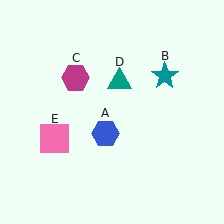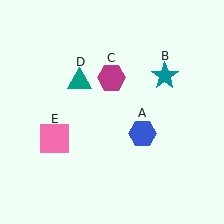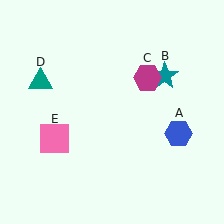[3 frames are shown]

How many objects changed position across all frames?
3 objects changed position: blue hexagon (object A), magenta hexagon (object C), teal triangle (object D).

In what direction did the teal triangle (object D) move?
The teal triangle (object D) moved left.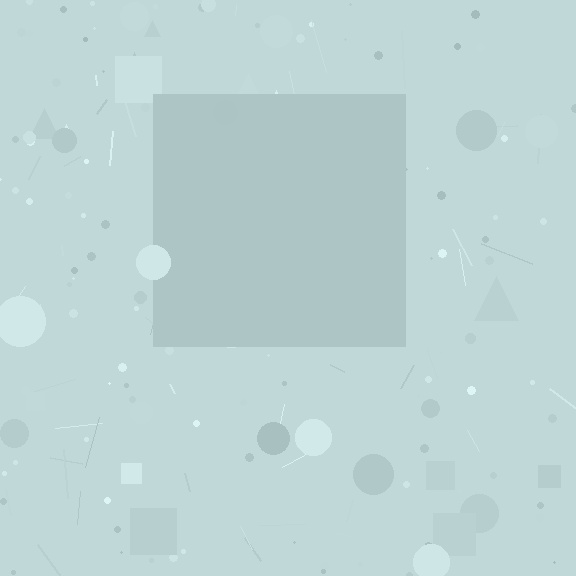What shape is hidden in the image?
A square is hidden in the image.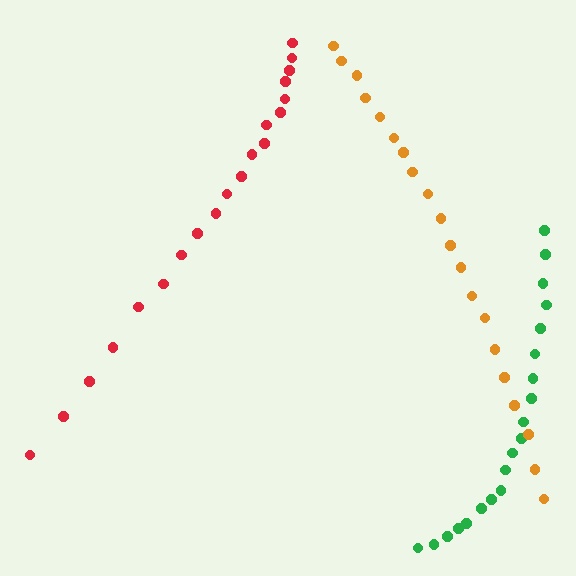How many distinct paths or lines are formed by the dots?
There are 3 distinct paths.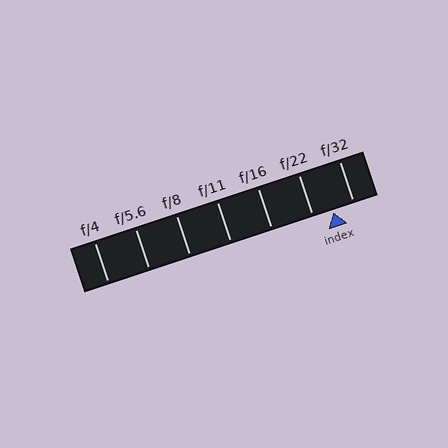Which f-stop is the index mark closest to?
The index mark is closest to f/32.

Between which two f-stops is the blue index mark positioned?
The index mark is between f/22 and f/32.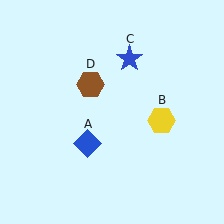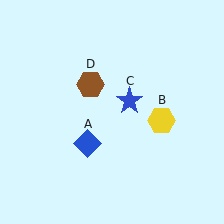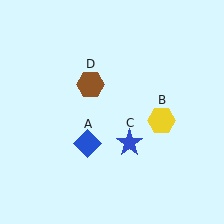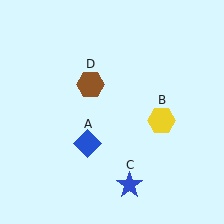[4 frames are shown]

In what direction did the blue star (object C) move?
The blue star (object C) moved down.